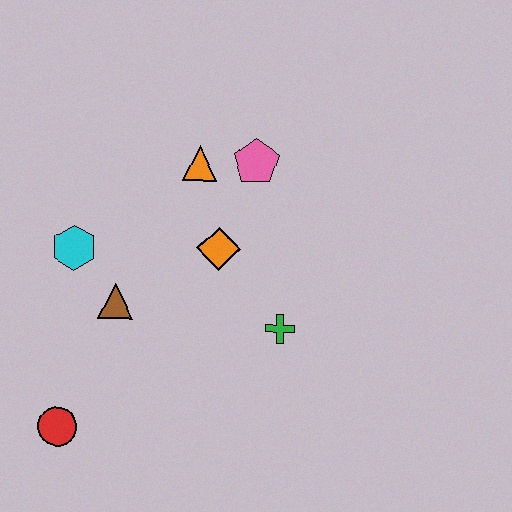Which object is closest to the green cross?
The orange diamond is closest to the green cross.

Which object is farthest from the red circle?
The pink pentagon is farthest from the red circle.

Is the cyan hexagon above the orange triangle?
No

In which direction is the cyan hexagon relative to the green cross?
The cyan hexagon is to the left of the green cross.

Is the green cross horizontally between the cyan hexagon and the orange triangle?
No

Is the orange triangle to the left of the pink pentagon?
Yes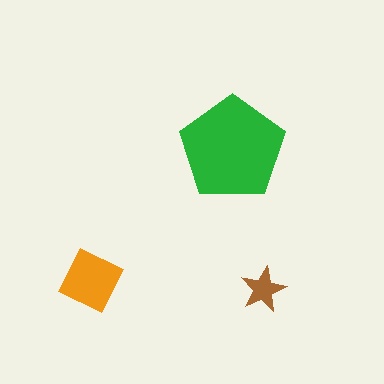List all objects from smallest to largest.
The brown star, the orange diamond, the green pentagon.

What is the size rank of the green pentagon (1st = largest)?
1st.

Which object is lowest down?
The brown star is bottommost.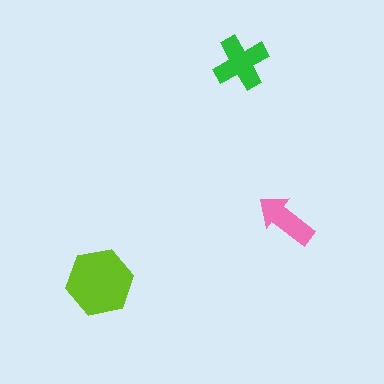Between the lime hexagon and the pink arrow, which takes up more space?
The lime hexagon.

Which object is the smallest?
The pink arrow.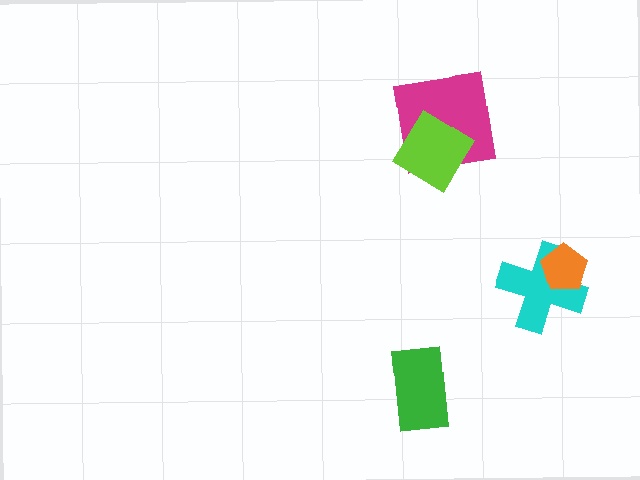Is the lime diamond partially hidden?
No, no other shape covers it.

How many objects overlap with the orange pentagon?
1 object overlaps with the orange pentagon.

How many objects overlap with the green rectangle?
0 objects overlap with the green rectangle.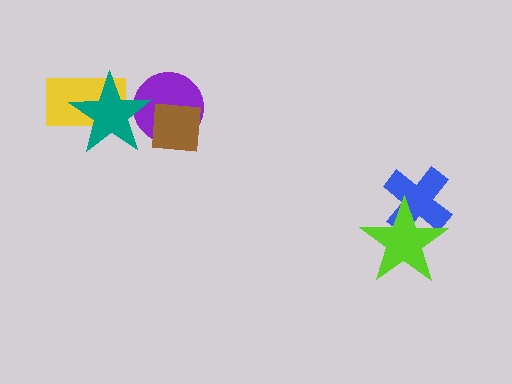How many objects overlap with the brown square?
2 objects overlap with the brown square.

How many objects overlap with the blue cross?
1 object overlaps with the blue cross.